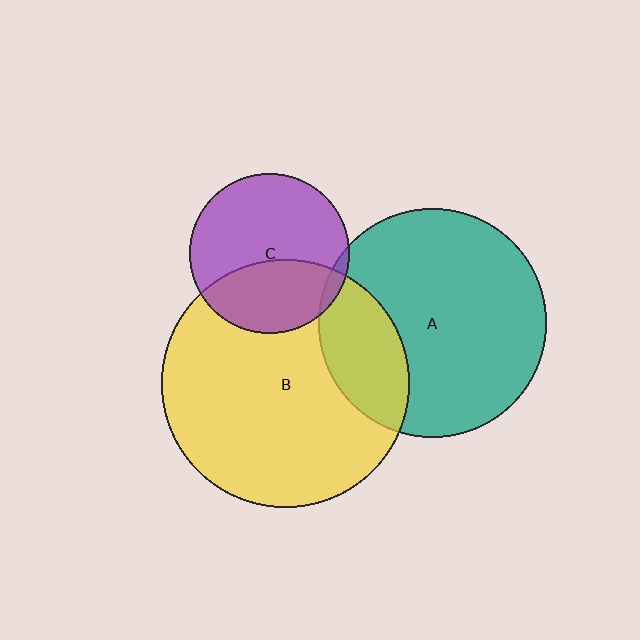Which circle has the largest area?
Circle B (yellow).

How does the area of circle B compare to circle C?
Approximately 2.4 times.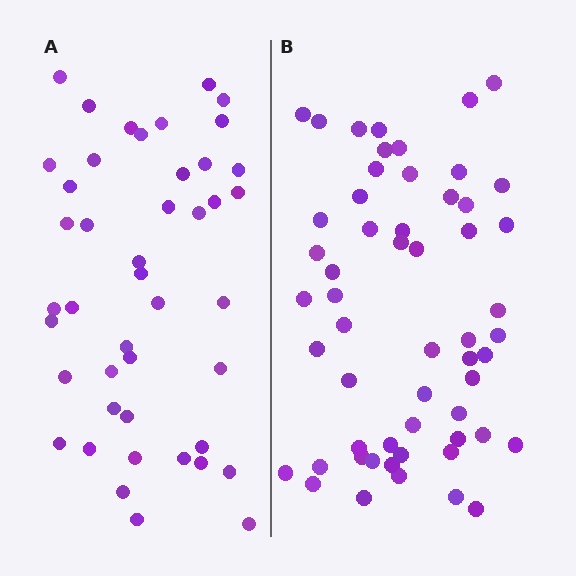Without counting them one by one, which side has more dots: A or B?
Region B (the right region) has more dots.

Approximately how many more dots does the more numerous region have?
Region B has roughly 12 or so more dots than region A.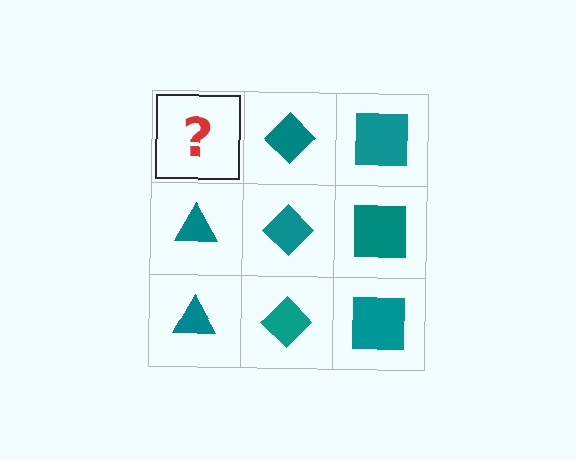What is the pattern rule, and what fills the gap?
The rule is that each column has a consistent shape. The gap should be filled with a teal triangle.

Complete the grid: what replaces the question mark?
The question mark should be replaced with a teal triangle.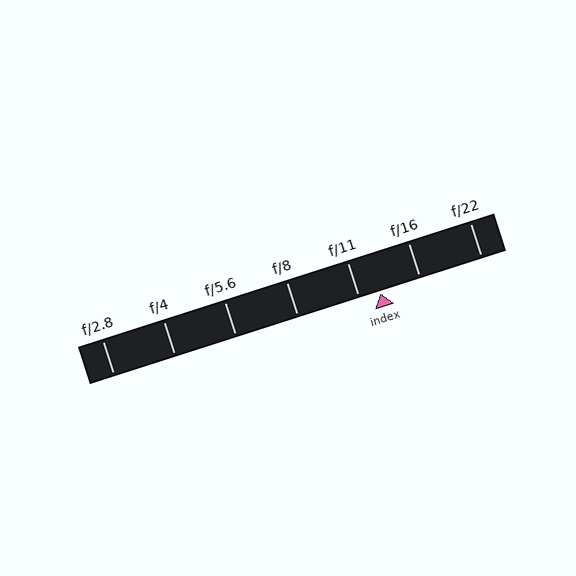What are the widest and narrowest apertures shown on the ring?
The widest aperture shown is f/2.8 and the narrowest is f/22.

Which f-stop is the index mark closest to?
The index mark is closest to f/11.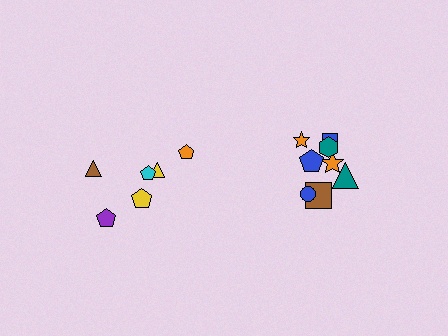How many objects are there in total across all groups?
There are 14 objects.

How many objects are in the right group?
There are 8 objects.